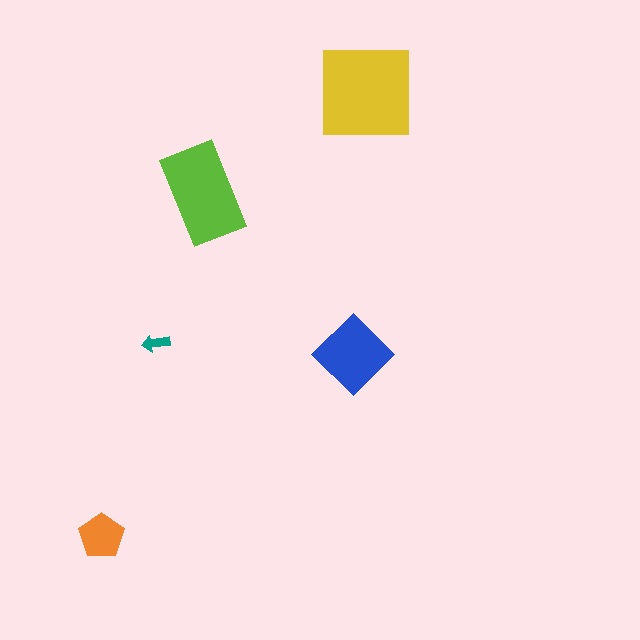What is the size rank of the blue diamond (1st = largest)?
3rd.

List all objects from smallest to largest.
The teal arrow, the orange pentagon, the blue diamond, the lime rectangle, the yellow square.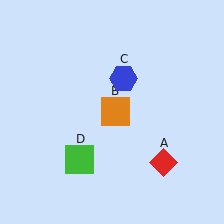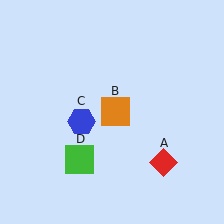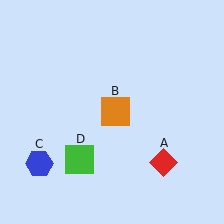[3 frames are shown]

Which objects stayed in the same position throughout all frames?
Red diamond (object A) and orange square (object B) and green square (object D) remained stationary.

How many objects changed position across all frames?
1 object changed position: blue hexagon (object C).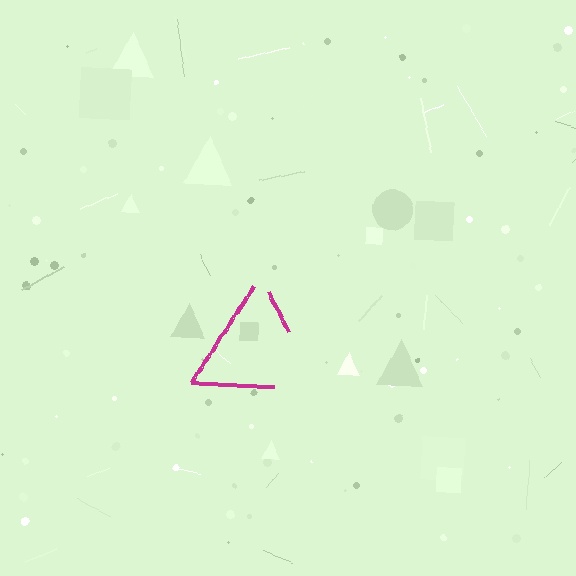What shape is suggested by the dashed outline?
The dashed outline suggests a triangle.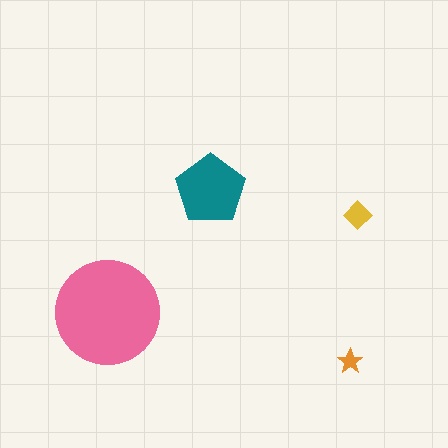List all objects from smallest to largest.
The orange star, the yellow diamond, the teal pentagon, the pink circle.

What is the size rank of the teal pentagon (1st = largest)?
2nd.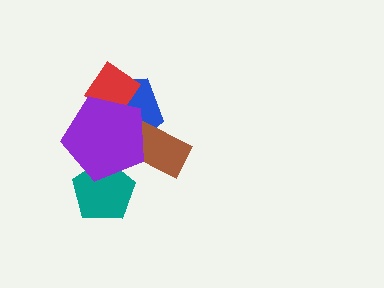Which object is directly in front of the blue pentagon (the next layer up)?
The red diamond is directly in front of the blue pentagon.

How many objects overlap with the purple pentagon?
4 objects overlap with the purple pentagon.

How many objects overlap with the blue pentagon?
3 objects overlap with the blue pentagon.